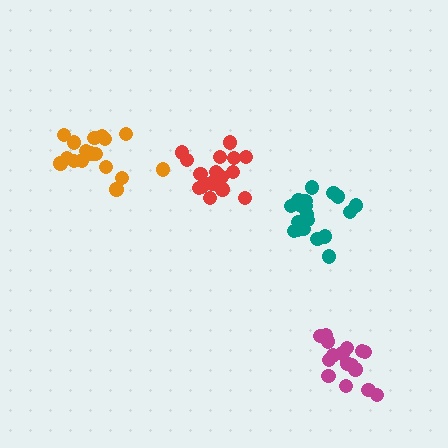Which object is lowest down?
The magenta cluster is bottommost.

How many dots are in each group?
Group 1: 20 dots, Group 2: 17 dots, Group 3: 16 dots, Group 4: 20 dots (73 total).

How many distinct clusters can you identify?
There are 4 distinct clusters.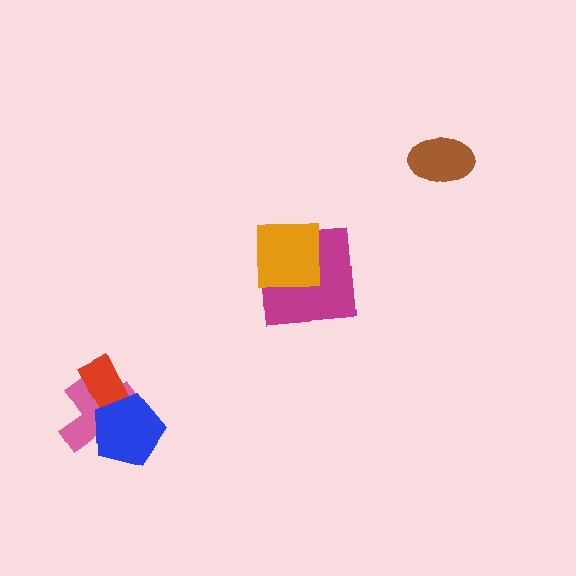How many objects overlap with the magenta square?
1 object overlaps with the magenta square.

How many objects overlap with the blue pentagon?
2 objects overlap with the blue pentagon.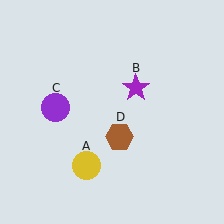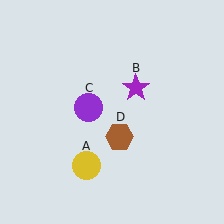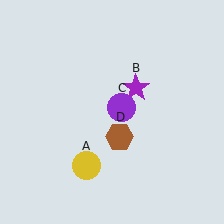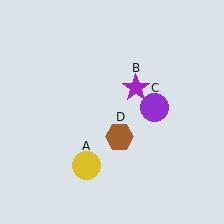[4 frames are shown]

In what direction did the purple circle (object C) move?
The purple circle (object C) moved right.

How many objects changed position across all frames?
1 object changed position: purple circle (object C).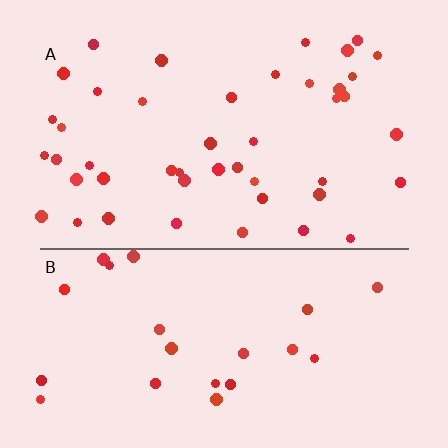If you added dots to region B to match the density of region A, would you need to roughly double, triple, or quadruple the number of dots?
Approximately double.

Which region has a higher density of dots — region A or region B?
A (the top).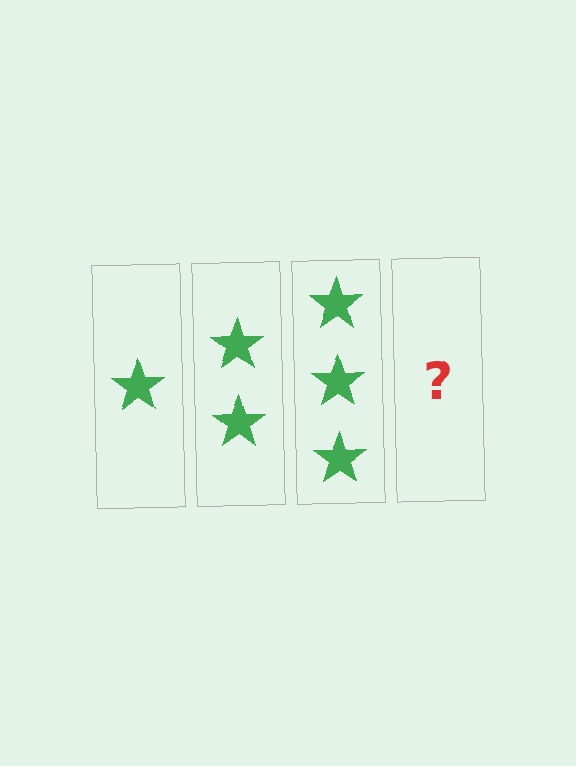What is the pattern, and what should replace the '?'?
The pattern is that each step adds one more star. The '?' should be 4 stars.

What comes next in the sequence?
The next element should be 4 stars.